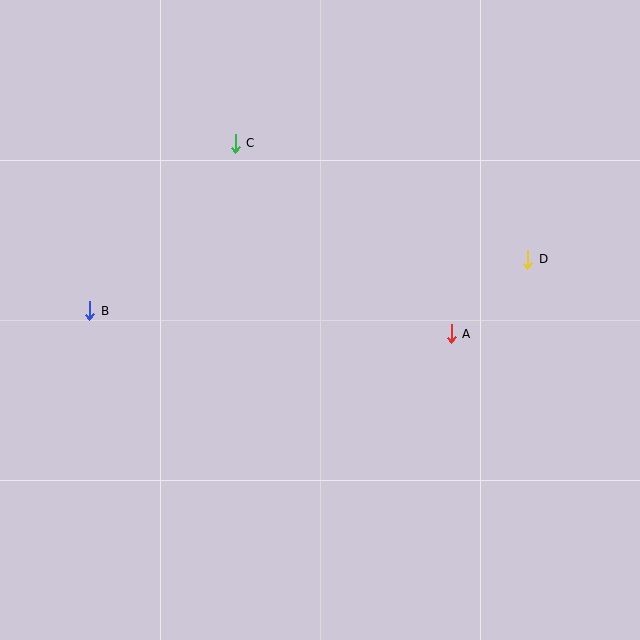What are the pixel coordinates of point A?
Point A is at (451, 334).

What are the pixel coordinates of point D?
Point D is at (528, 259).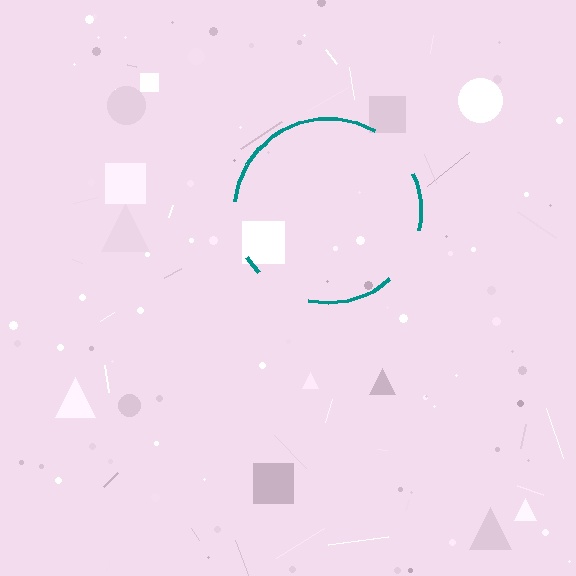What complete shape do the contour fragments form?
The contour fragments form a circle.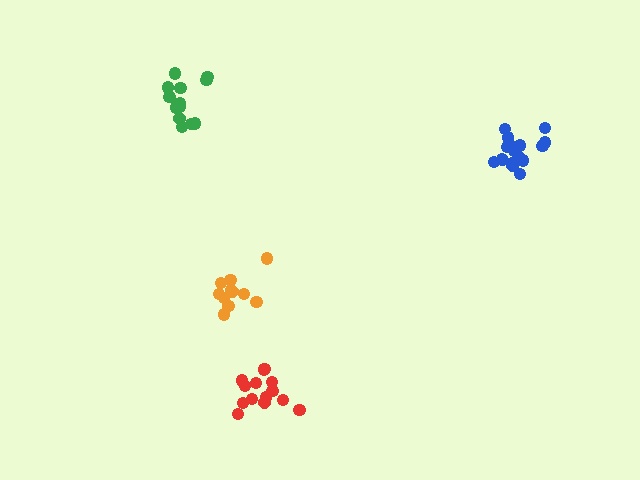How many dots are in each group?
Group 1: 17 dots, Group 2: 14 dots, Group 3: 14 dots, Group 4: 11 dots (56 total).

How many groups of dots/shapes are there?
There are 4 groups.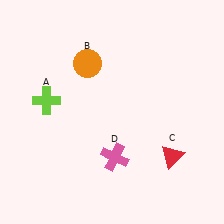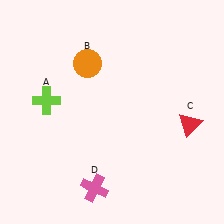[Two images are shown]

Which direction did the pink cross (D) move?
The pink cross (D) moved down.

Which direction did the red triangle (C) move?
The red triangle (C) moved up.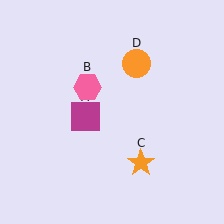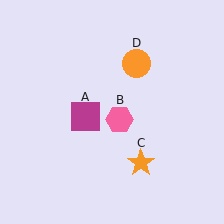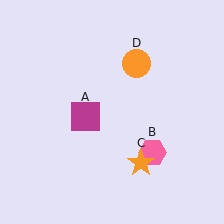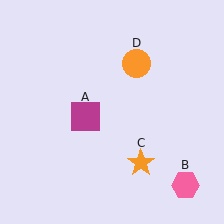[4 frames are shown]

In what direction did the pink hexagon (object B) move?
The pink hexagon (object B) moved down and to the right.